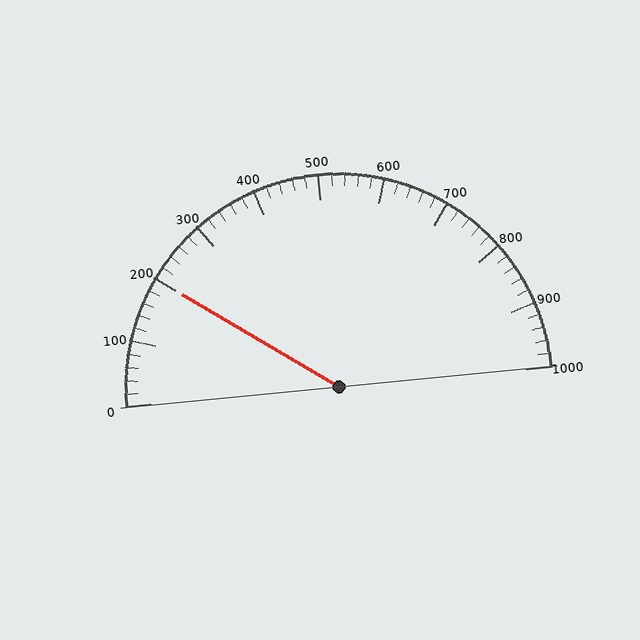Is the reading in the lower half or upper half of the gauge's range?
The reading is in the lower half of the range (0 to 1000).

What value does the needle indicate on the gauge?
The needle indicates approximately 200.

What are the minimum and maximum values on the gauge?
The gauge ranges from 0 to 1000.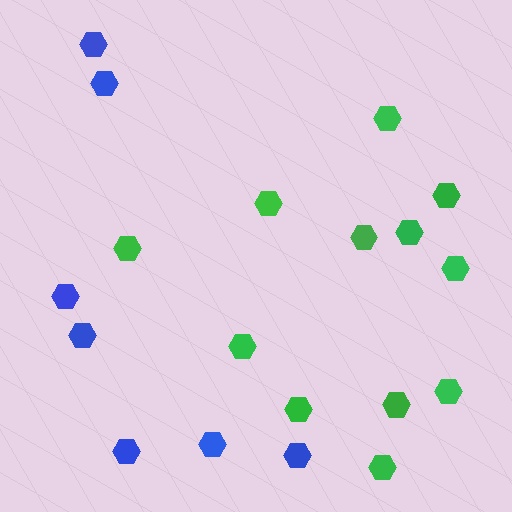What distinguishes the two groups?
There are 2 groups: one group of blue hexagons (7) and one group of green hexagons (12).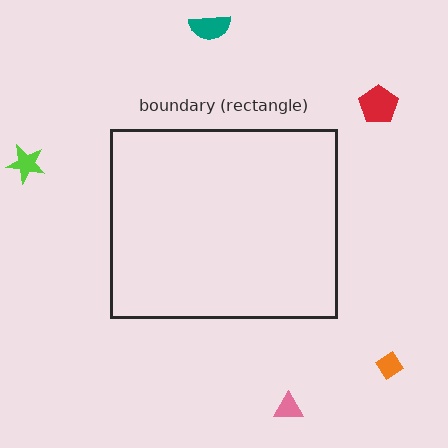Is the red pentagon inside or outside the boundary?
Outside.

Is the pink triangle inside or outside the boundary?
Outside.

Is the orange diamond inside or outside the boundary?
Outside.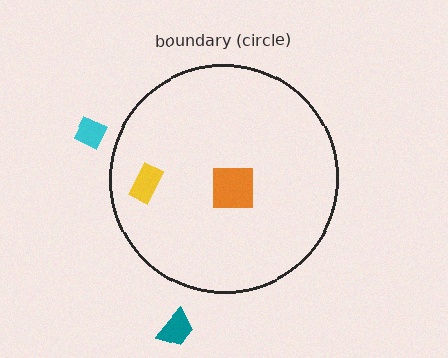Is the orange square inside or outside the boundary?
Inside.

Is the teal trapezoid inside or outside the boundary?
Outside.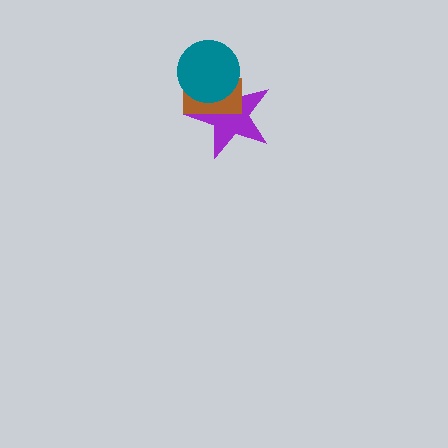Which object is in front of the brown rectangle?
The teal circle is in front of the brown rectangle.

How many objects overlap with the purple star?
2 objects overlap with the purple star.